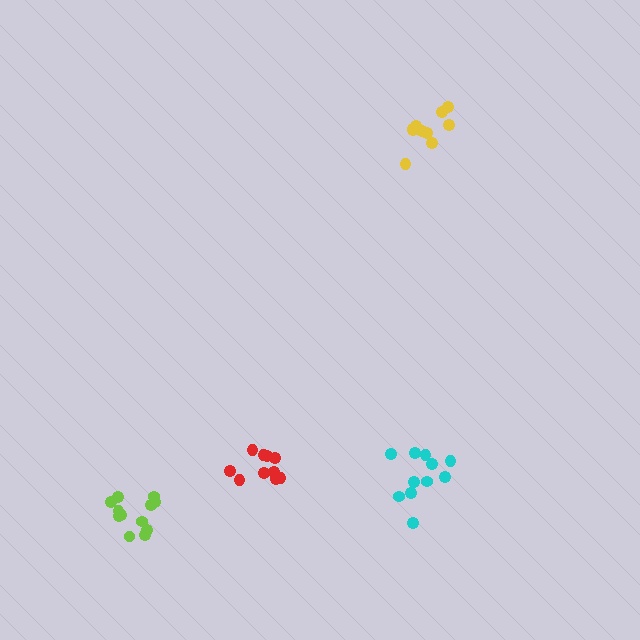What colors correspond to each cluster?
The clusters are colored: lime, cyan, yellow, red.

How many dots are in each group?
Group 1: 12 dots, Group 2: 11 dots, Group 3: 11 dots, Group 4: 10 dots (44 total).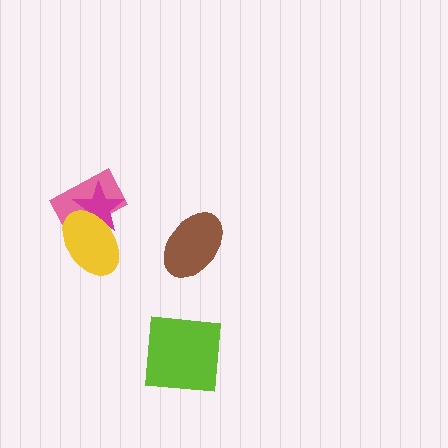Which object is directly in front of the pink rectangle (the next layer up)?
The magenta star is directly in front of the pink rectangle.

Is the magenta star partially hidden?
Yes, it is partially covered by another shape.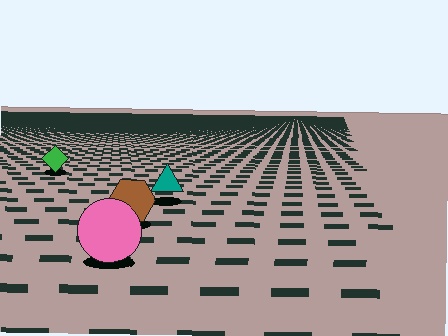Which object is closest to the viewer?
The pink circle is closest. The texture marks near it are larger and more spread out.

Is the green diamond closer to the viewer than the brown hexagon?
No. The brown hexagon is closer — you can tell from the texture gradient: the ground texture is coarser near it.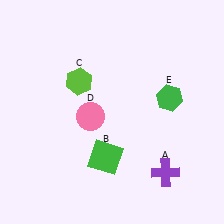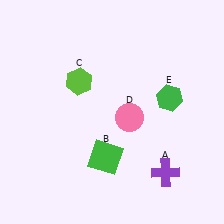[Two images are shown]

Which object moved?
The pink circle (D) moved right.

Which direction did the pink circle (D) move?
The pink circle (D) moved right.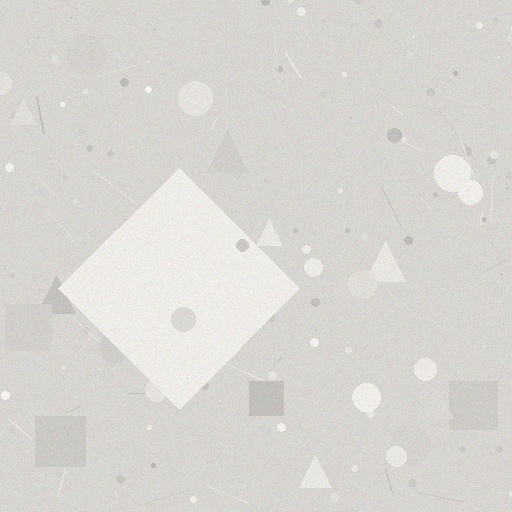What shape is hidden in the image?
A diamond is hidden in the image.